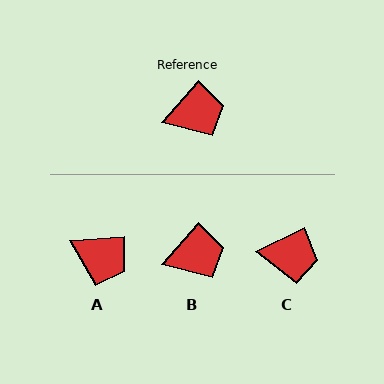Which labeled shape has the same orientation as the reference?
B.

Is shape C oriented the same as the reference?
No, it is off by about 23 degrees.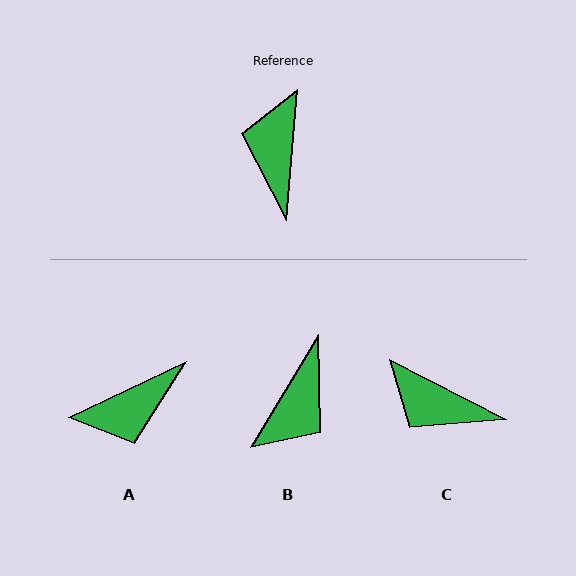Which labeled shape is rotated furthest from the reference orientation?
B, about 154 degrees away.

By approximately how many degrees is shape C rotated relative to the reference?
Approximately 67 degrees counter-clockwise.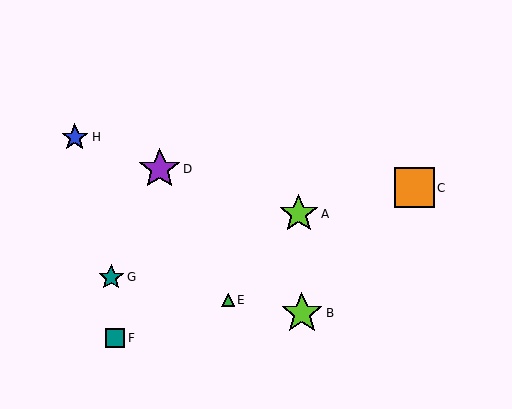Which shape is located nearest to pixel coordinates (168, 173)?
The purple star (labeled D) at (160, 169) is nearest to that location.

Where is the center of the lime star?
The center of the lime star is at (299, 214).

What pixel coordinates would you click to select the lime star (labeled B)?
Click at (302, 313) to select the lime star B.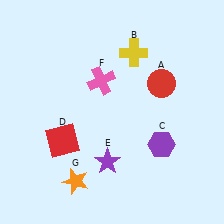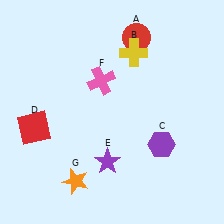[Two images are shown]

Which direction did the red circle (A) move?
The red circle (A) moved up.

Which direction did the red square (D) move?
The red square (D) moved left.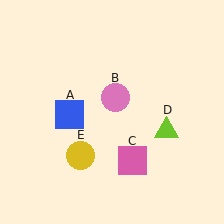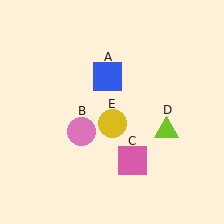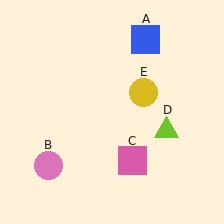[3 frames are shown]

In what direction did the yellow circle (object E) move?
The yellow circle (object E) moved up and to the right.